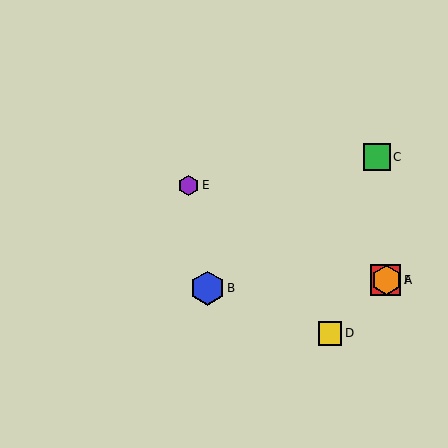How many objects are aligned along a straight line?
3 objects (A, E, F) are aligned along a straight line.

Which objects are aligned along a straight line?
Objects A, E, F are aligned along a straight line.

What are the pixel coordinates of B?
Object B is at (207, 288).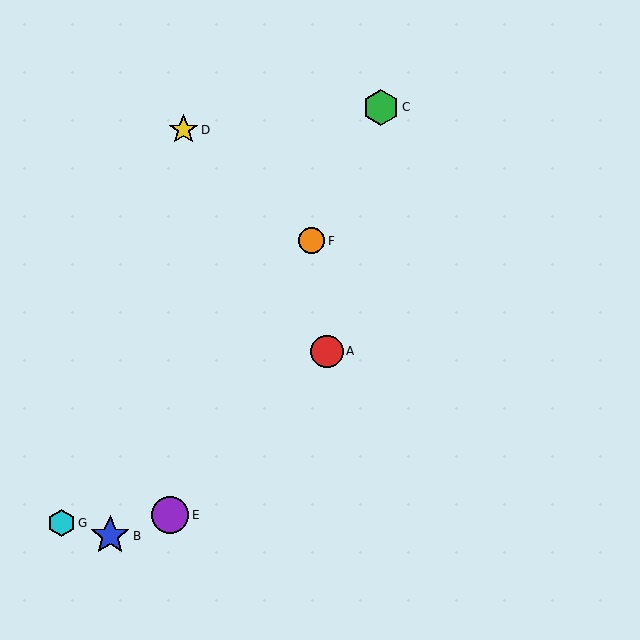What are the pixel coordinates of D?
Object D is at (184, 130).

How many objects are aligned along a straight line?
3 objects (C, E, F) are aligned along a straight line.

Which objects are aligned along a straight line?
Objects C, E, F are aligned along a straight line.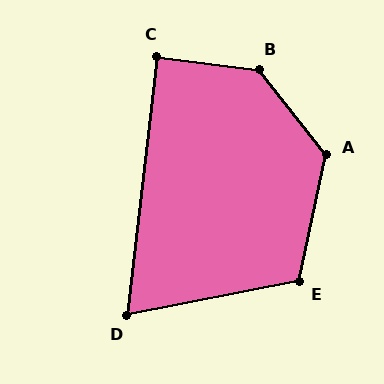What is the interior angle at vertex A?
Approximately 130 degrees (obtuse).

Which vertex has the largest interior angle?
B, at approximately 136 degrees.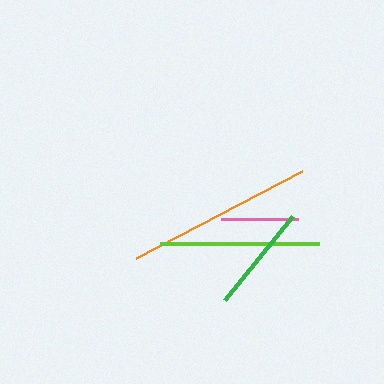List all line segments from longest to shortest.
From longest to shortest: orange, lime, green, pink.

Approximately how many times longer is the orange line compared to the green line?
The orange line is approximately 1.7 times the length of the green line.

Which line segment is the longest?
The orange line is the longest at approximately 188 pixels.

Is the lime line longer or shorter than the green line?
The lime line is longer than the green line.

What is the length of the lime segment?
The lime segment is approximately 159 pixels long.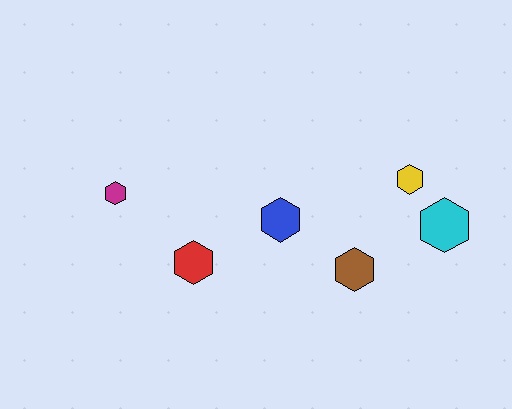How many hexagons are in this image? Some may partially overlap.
There are 6 hexagons.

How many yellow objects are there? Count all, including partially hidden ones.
There is 1 yellow object.